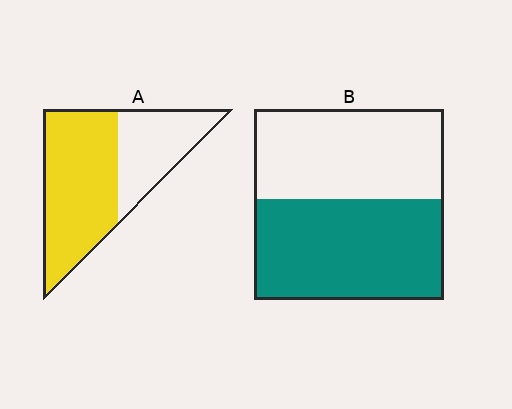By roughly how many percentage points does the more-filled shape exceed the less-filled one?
By roughly 10 percentage points (A over B).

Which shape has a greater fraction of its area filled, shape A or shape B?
Shape A.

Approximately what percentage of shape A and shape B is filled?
A is approximately 65% and B is approximately 55%.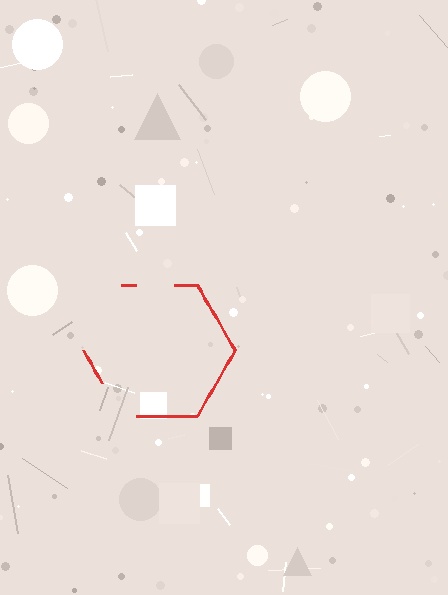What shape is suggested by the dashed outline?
The dashed outline suggests a hexagon.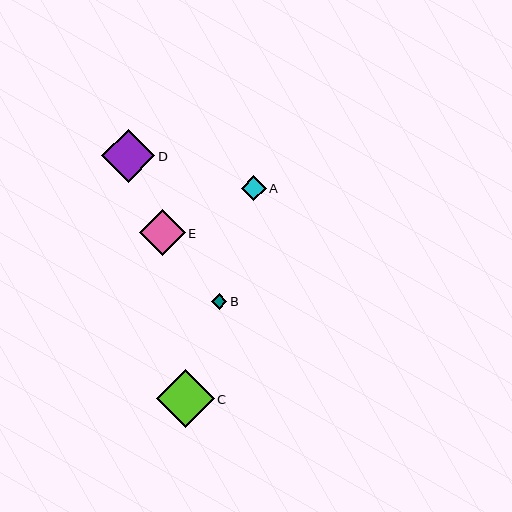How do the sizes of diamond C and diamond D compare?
Diamond C and diamond D are approximately the same size.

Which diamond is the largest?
Diamond C is the largest with a size of approximately 58 pixels.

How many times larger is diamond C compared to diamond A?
Diamond C is approximately 2.3 times the size of diamond A.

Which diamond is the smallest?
Diamond B is the smallest with a size of approximately 15 pixels.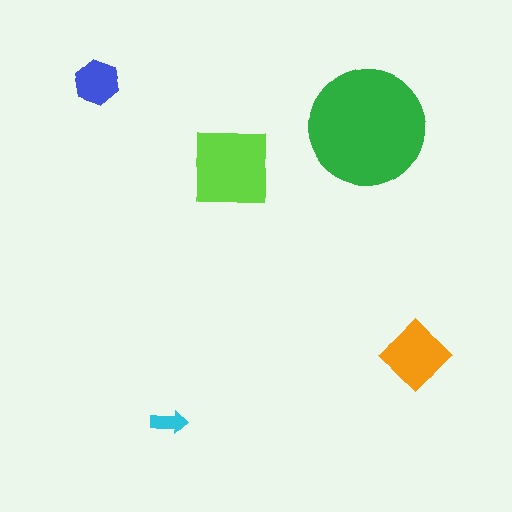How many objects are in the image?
There are 5 objects in the image.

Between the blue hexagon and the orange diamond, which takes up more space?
The orange diamond.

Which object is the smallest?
The cyan arrow.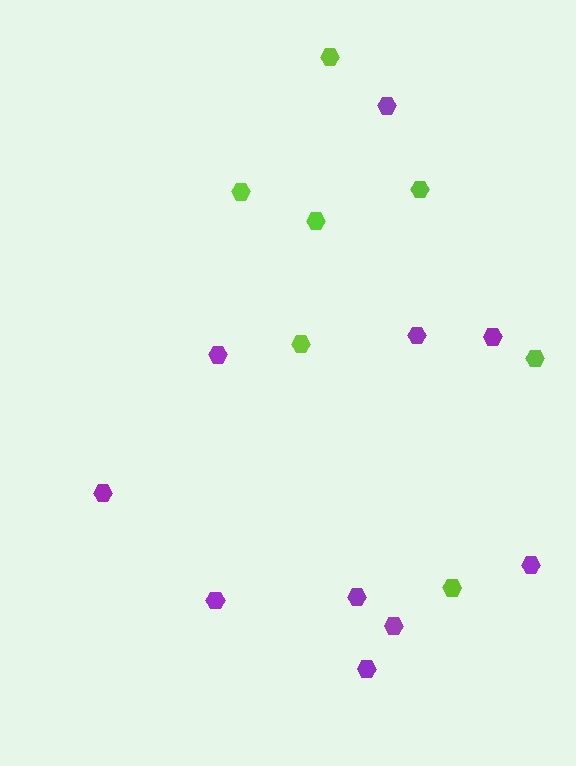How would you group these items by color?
There are 2 groups: one group of lime hexagons (7) and one group of purple hexagons (10).